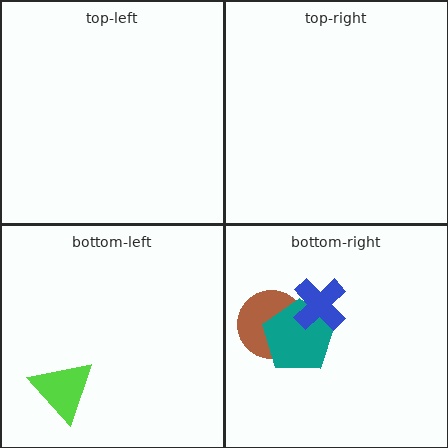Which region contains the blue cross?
The bottom-right region.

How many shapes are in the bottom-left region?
1.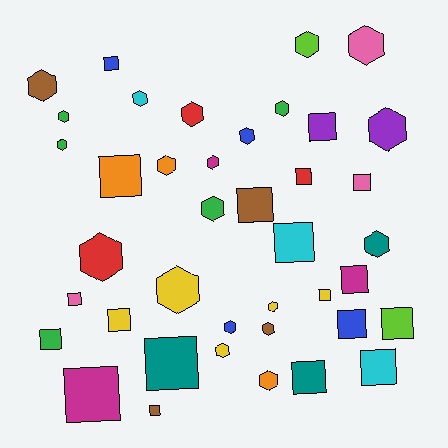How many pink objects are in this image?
There are 3 pink objects.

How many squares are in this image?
There are 19 squares.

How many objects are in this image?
There are 40 objects.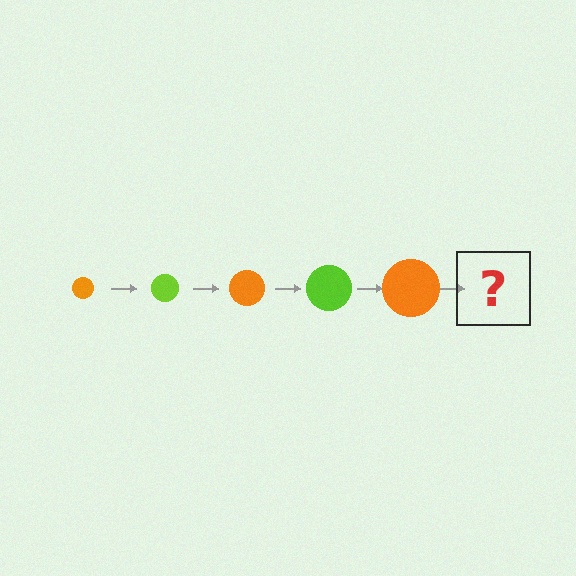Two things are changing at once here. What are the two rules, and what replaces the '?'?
The two rules are that the circle grows larger each step and the color cycles through orange and lime. The '?' should be a lime circle, larger than the previous one.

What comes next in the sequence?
The next element should be a lime circle, larger than the previous one.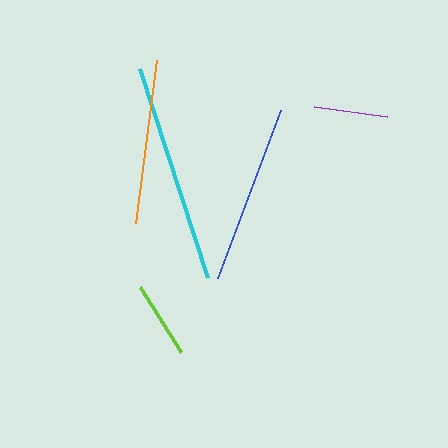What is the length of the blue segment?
The blue segment is approximately 180 pixels long.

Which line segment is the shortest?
The purple line is the shortest at approximately 73 pixels.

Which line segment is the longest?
The cyan line is the longest at approximately 219 pixels.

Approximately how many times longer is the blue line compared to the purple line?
The blue line is approximately 2.5 times the length of the purple line.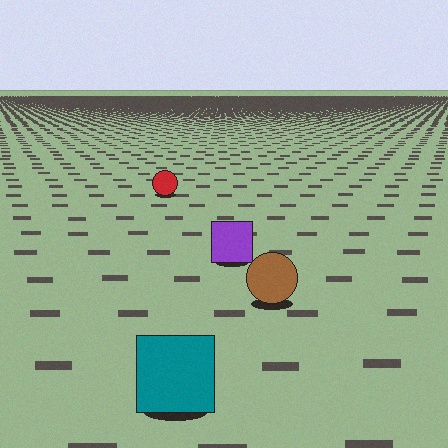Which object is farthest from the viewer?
The red circle is farthest from the viewer. It appears smaller and the ground texture around it is denser.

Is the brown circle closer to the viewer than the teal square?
No. The teal square is closer — you can tell from the texture gradient: the ground texture is coarser near it.